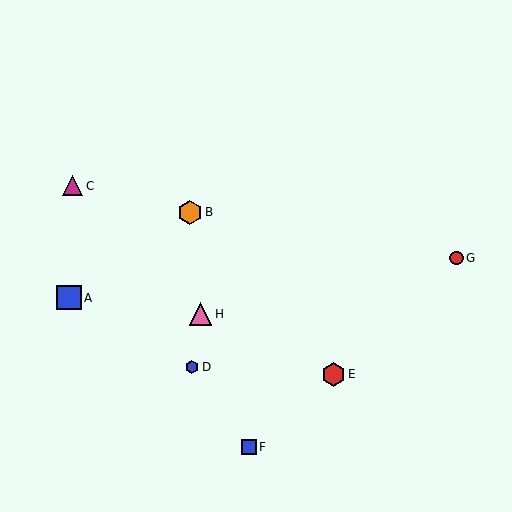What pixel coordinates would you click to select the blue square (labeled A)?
Click at (69, 298) to select the blue square A.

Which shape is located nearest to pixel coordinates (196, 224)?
The orange hexagon (labeled B) at (190, 212) is nearest to that location.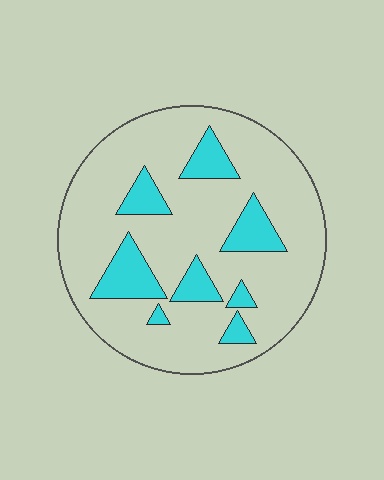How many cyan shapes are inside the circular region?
8.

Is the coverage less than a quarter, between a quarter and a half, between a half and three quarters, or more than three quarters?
Less than a quarter.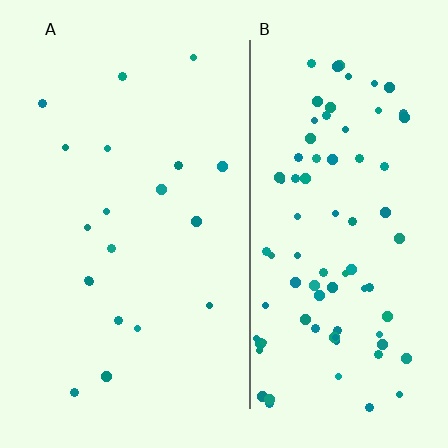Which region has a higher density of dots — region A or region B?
B (the right).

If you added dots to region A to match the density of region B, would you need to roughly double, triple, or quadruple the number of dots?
Approximately quadruple.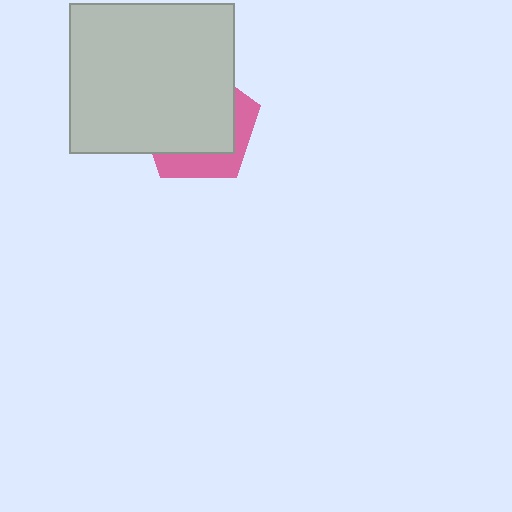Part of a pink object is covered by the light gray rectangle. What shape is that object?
It is a pentagon.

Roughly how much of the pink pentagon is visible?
A small part of it is visible (roughly 31%).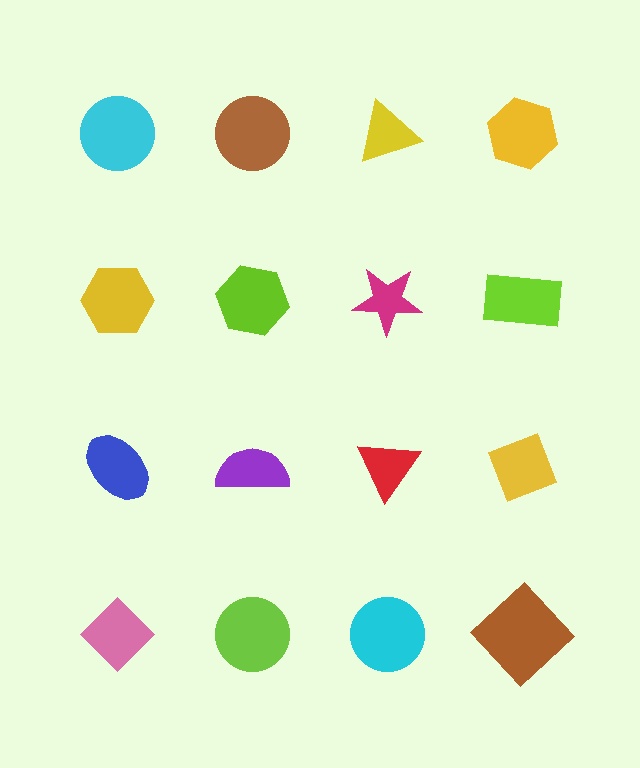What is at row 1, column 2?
A brown circle.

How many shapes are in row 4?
4 shapes.